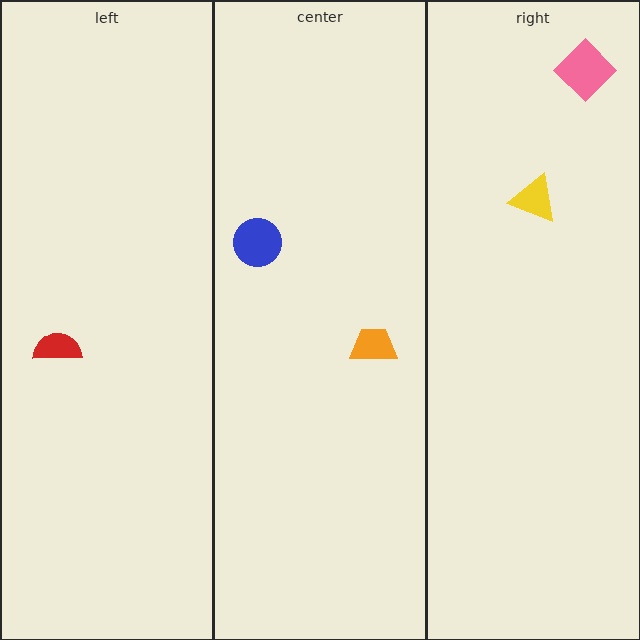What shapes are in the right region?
The yellow triangle, the pink diamond.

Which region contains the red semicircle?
The left region.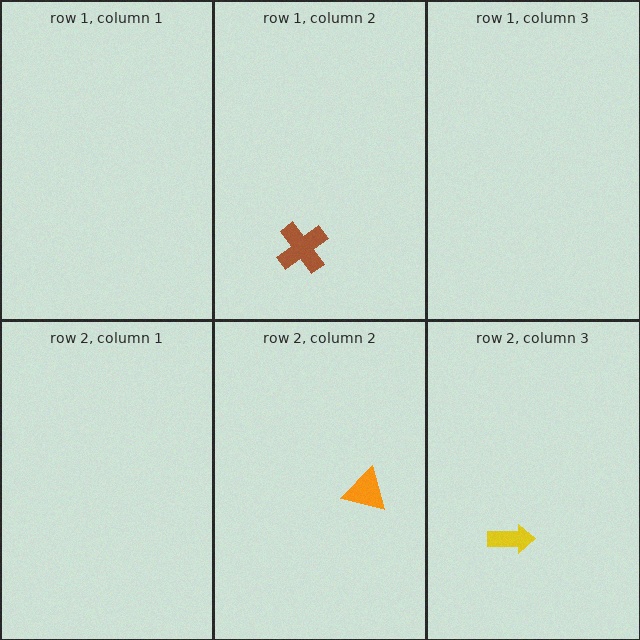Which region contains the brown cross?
The row 1, column 2 region.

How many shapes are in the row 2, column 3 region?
1.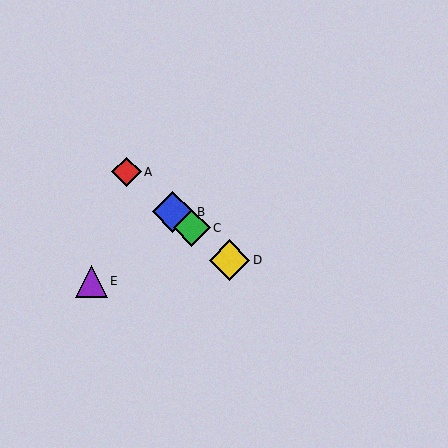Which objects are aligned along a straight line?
Objects A, B, C, D are aligned along a straight line.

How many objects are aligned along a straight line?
4 objects (A, B, C, D) are aligned along a straight line.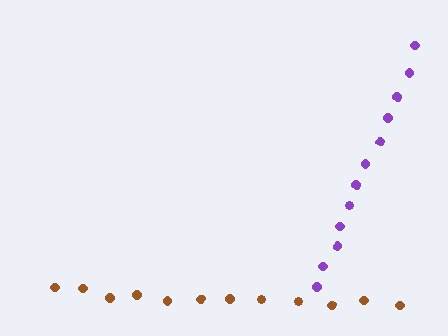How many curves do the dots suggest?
There are 2 distinct paths.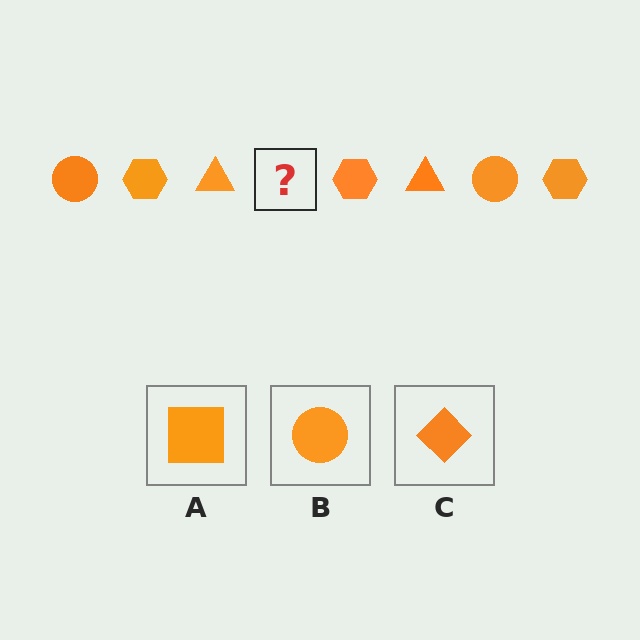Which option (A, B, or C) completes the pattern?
B.